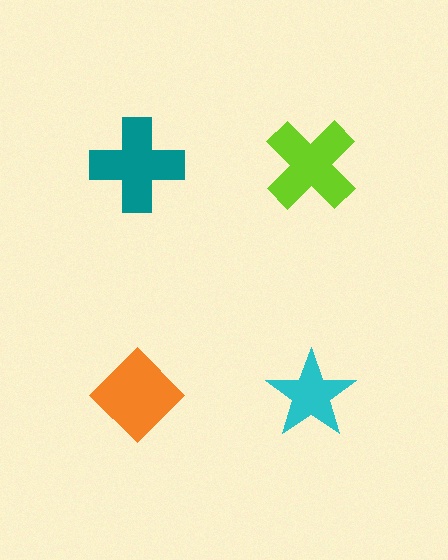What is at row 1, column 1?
A teal cross.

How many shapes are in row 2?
2 shapes.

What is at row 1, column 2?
A lime cross.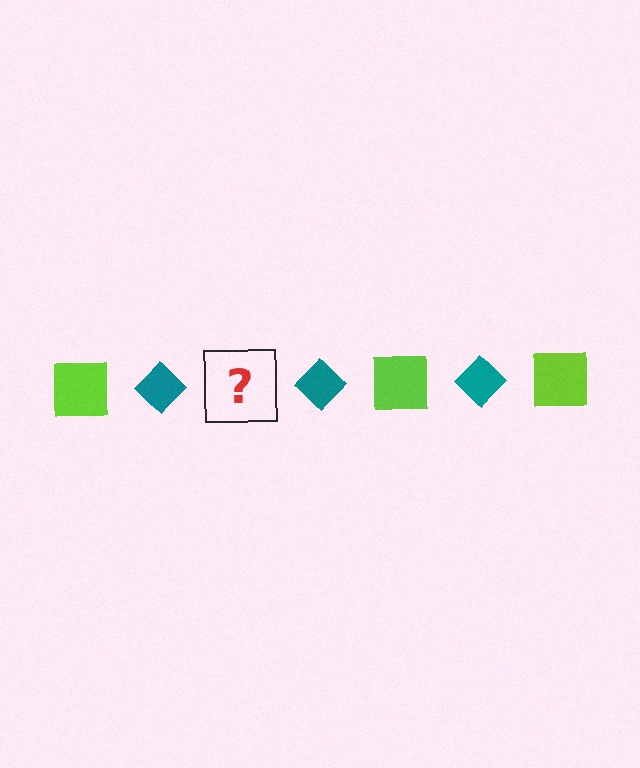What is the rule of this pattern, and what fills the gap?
The rule is that the pattern alternates between lime square and teal diamond. The gap should be filled with a lime square.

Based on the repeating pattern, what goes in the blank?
The blank should be a lime square.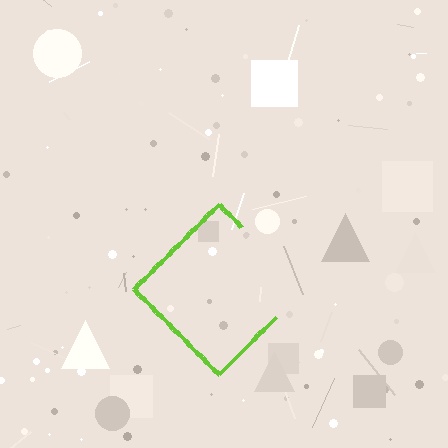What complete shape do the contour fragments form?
The contour fragments form a diamond.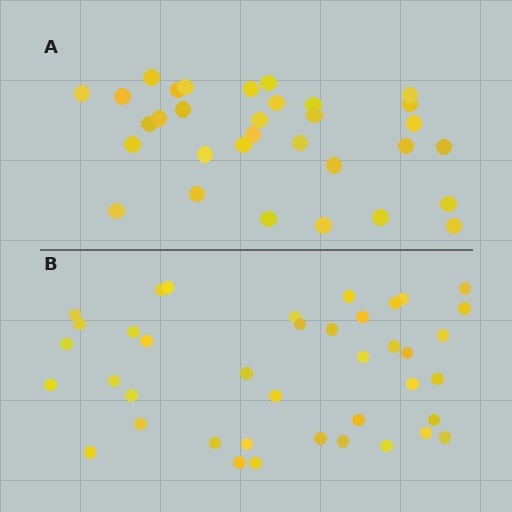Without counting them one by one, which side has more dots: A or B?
Region B (the bottom region) has more dots.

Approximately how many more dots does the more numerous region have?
Region B has roughly 8 or so more dots than region A.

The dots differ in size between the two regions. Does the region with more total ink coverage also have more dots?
No. Region A has more total ink coverage because its dots are larger, but region B actually contains more individual dots. Total area can be misleading — the number of items is what matters here.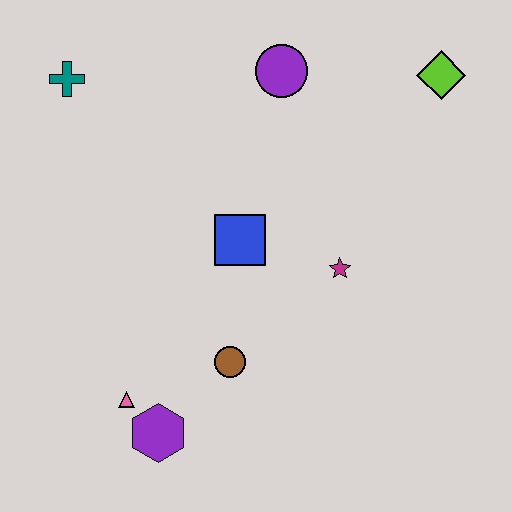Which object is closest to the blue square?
The magenta star is closest to the blue square.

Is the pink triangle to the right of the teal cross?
Yes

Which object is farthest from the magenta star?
The teal cross is farthest from the magenta star.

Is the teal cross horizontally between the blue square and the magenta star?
No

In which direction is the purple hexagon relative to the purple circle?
The purple hexagon is below the purple circle.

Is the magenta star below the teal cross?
Yes